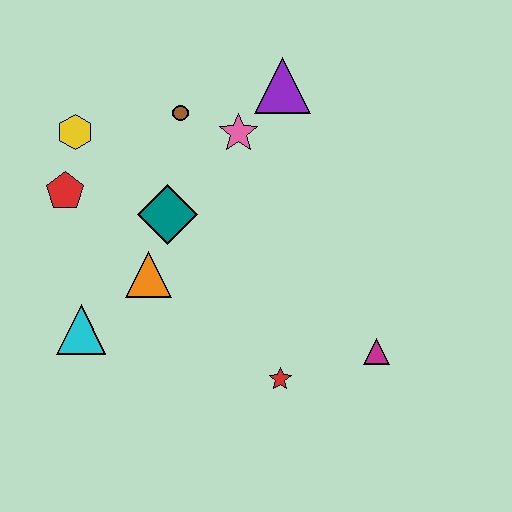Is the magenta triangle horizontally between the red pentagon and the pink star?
No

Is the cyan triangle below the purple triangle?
Yes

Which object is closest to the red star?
The magenta triangle is closest to the red star.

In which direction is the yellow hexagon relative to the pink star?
The yellow hexagon is to the left of the pink star.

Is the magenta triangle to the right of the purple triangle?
Yes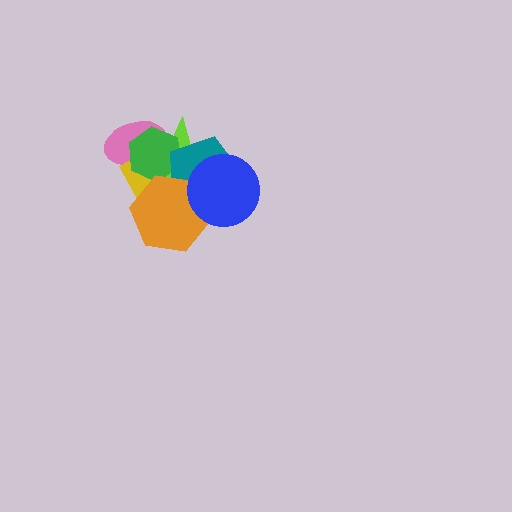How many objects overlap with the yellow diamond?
5 objects overlap with the yellow diamond.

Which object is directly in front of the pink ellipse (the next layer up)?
The yellow diamond is directly in front of the pink ellipse.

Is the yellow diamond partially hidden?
Yes, it is partially covered by another shape.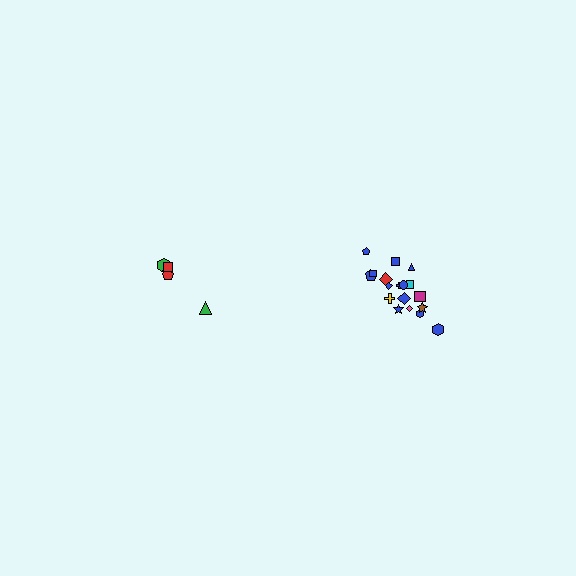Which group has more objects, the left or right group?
The right group.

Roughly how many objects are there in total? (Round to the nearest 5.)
Roughly 25 objects in total.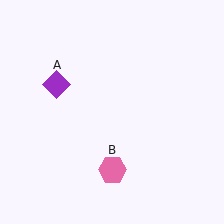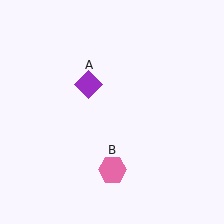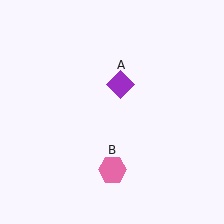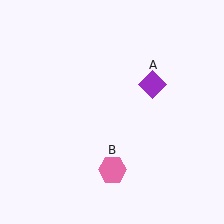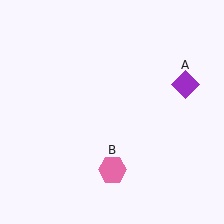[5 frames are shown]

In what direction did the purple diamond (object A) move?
The purple diamond (object A) moved right.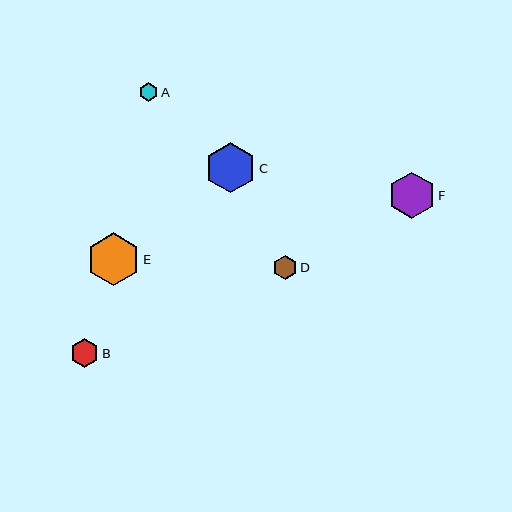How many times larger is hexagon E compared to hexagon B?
Hexagon E is approximately 1.9 times the size of hexagon B.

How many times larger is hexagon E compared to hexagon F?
Hexagon E is approximately 1.1 times the size of hexagon F.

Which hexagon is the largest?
Hexagon E is the largest with a size of approximately 53 pixels.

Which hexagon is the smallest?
Hexagon A is the smallest with a size of approximately 19 pixels.